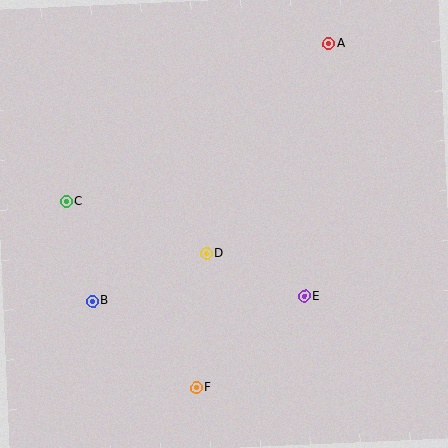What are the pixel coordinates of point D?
Point D is at (207, 253).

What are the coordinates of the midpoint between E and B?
The midpoint between E and B is at (199, 299).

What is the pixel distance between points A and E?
The distance between A and E is 254 pixels.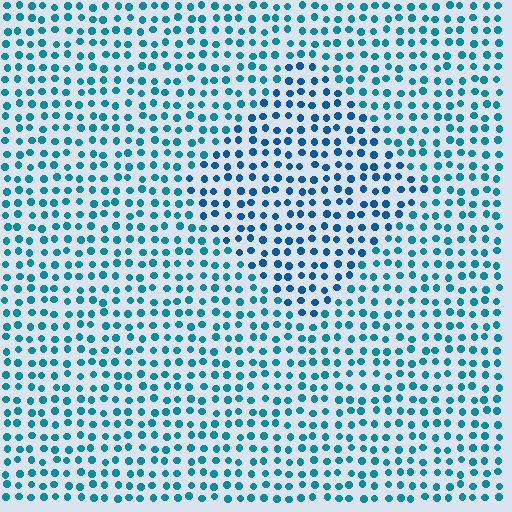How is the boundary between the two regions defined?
The boundary is defined purely by a slight shift in hue (about 22 degrees). Spacing, size, and orientation are identical on both sides.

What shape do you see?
I see a diamond.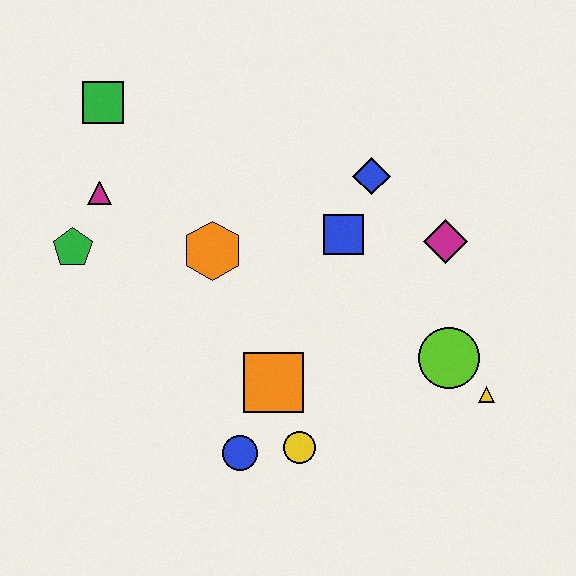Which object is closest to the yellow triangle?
The lime circle is closest to the yellow triangle.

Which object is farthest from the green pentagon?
The yellow triangle is farthest from the green pentagon.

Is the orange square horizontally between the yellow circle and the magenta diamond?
No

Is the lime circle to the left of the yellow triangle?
Yes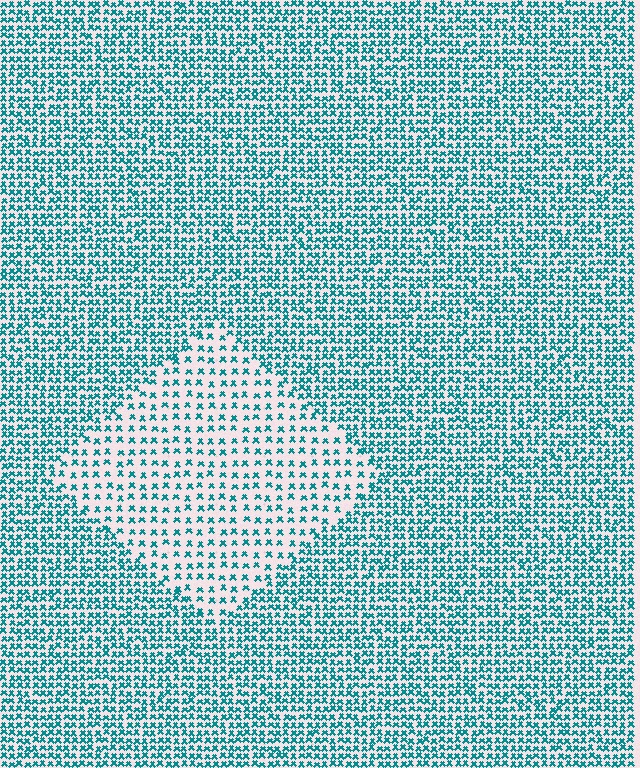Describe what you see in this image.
The image contains small teal elements arranged at two different densities. A diamond-shaped region is visible where the elements are less densely packed than the surrounding area.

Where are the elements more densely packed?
The elements are more densely packed outside the diamond boundary.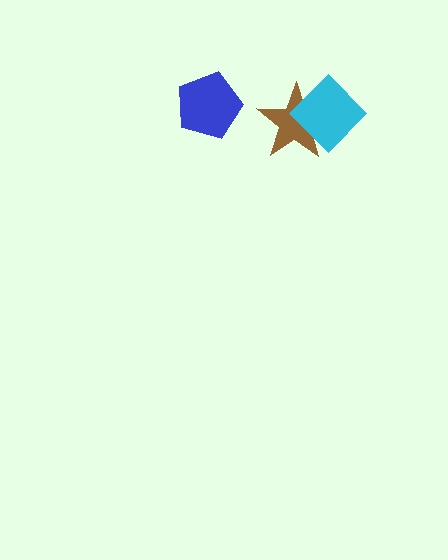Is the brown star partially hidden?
Yes, it is partially covered by another shape.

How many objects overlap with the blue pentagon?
0 objects overlap with the blue pentagon.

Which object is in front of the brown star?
The cyan diamond is in front of the brown star.